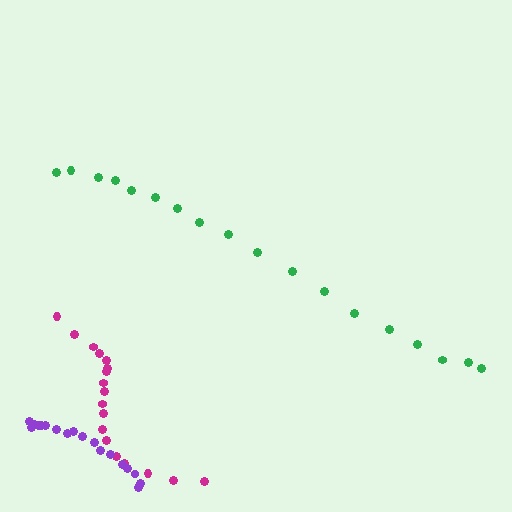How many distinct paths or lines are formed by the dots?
There are 3 distinct paths.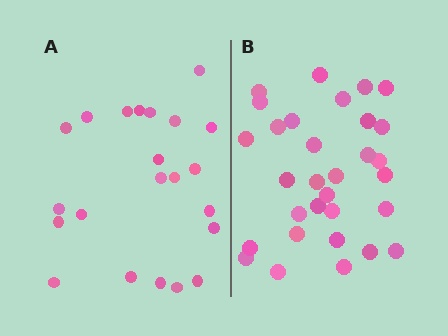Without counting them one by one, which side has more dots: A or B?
Region B (the right region) has more dots.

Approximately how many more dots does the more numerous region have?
Region B has roughly 8 or so more dots than region A.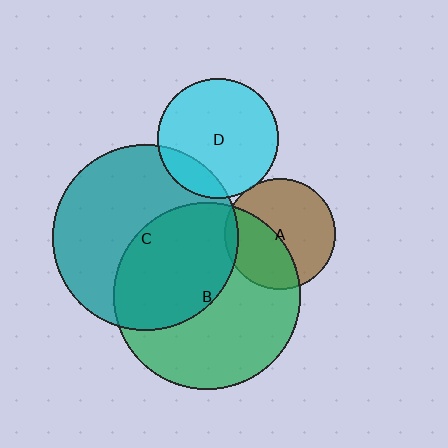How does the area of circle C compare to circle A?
Approximately 2.8 times.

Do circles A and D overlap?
Yes.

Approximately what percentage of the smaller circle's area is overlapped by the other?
Approximately 5%.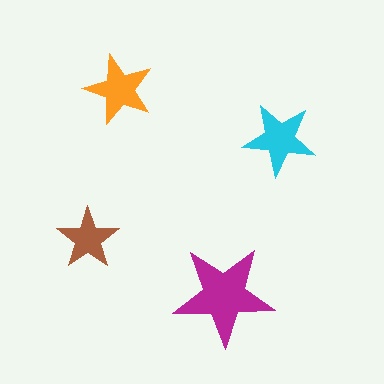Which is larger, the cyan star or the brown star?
The cyan one.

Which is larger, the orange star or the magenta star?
The magenta one.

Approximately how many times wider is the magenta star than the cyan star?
About 1.5 times wider.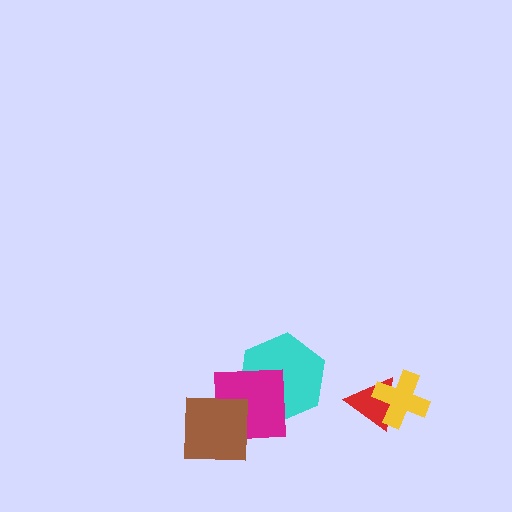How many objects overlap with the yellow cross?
1 object overlaps with the yellow cross.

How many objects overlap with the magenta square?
2 objects overlap with the magenta square.